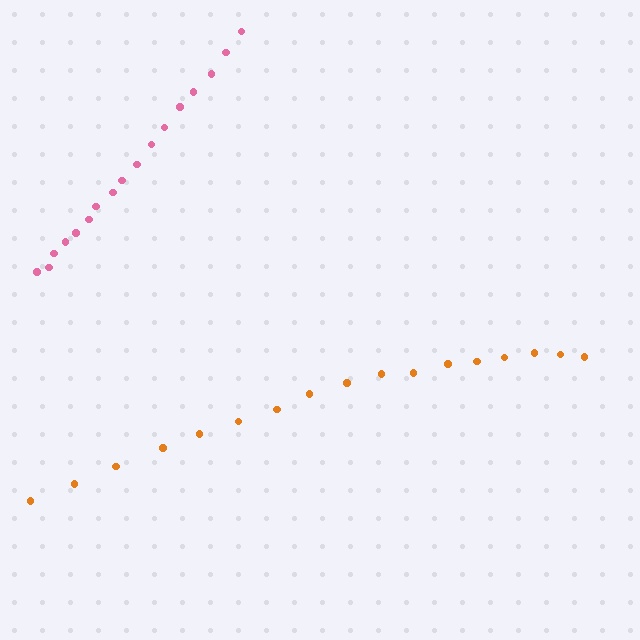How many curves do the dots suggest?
There are 2 distinct paths.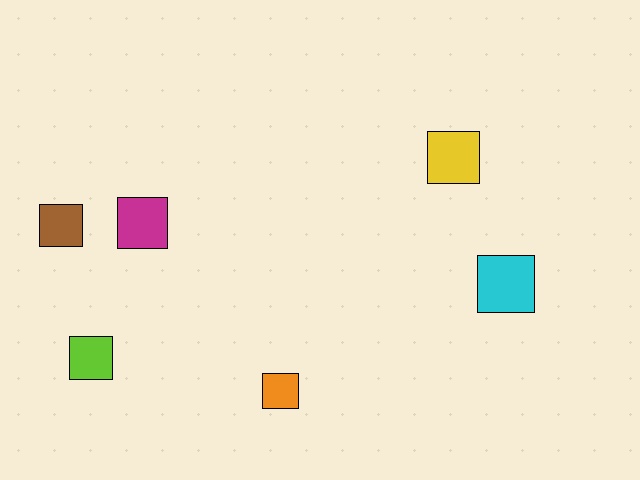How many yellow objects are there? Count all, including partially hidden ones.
There is 1 yellow object.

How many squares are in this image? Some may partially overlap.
There are 6 squares.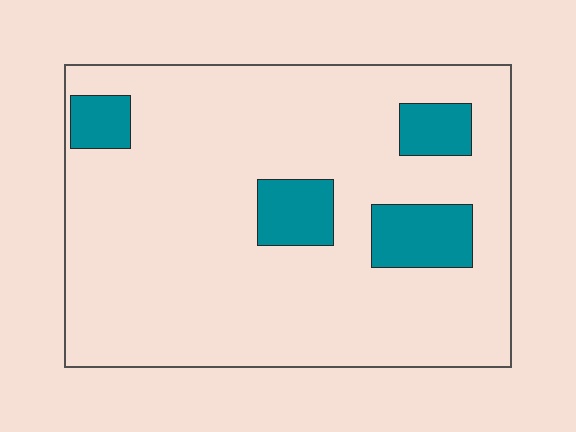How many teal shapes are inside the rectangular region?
4.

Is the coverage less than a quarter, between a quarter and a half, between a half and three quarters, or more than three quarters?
Less than a quarter.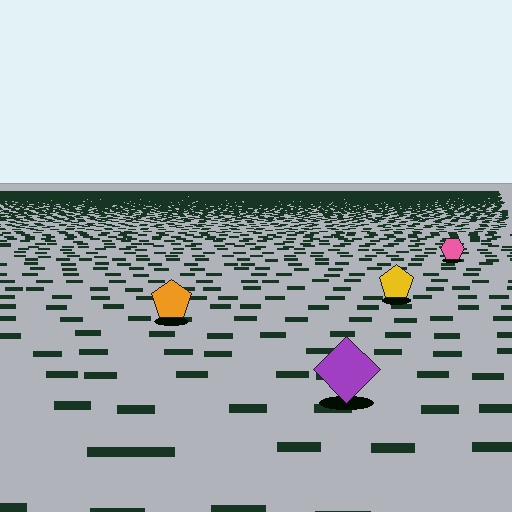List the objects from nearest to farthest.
From nearest to farthest: the purple diamond, the orange pentagon, the yellow pentagon, the pink hexagon.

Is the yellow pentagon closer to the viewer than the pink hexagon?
Yes. The yellow pentagon is closer — you can tell from the texture gradient: the ground texture is coarser near it.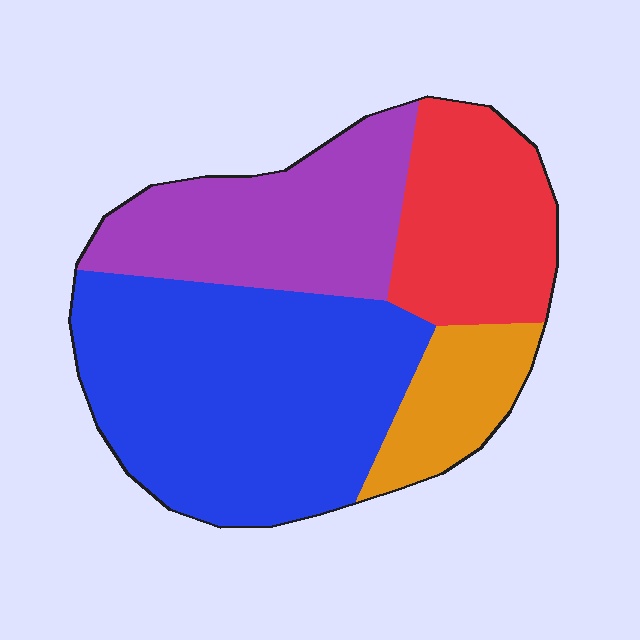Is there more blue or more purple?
Blue.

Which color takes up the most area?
Blue, at roughly 45%.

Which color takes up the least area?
Orange, at roughly 10%.